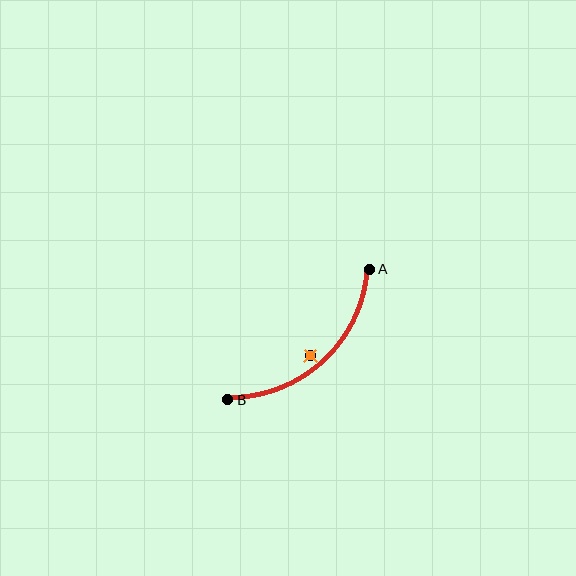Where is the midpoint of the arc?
The arc midpoint is the point on the curve farthest from the straight line joining A and B. It sits below and to the right of that line.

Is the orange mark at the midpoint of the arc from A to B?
No — the orange mark does not lie on the arc at all. It sits slightly inside the curve.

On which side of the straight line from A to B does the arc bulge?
The arc bulges below and to the right of the straight line connecting A and B.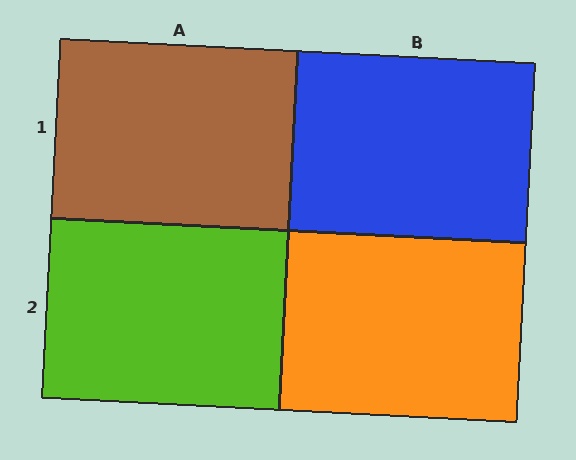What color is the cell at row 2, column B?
Orange.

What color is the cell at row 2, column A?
Lime.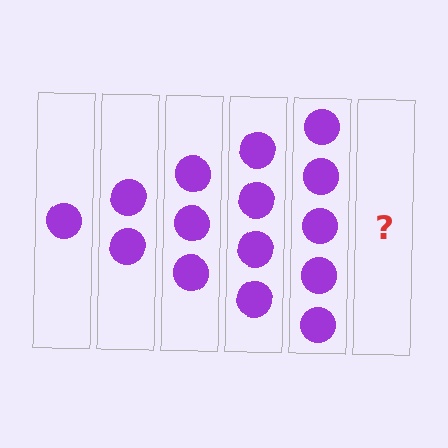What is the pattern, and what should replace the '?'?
The pattern is that each step adds one more circle. The '?' should be 6 circles.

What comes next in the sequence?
The next element should be 6 circles.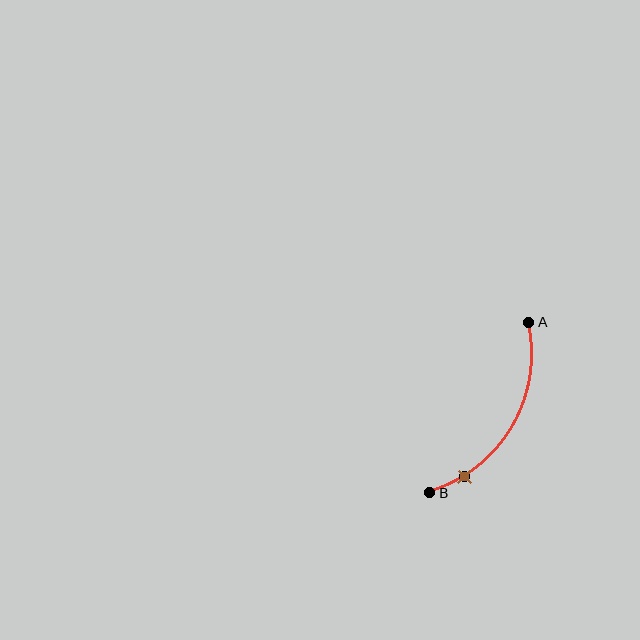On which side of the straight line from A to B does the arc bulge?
The arc bulges to the right of the straight line connecting A and B.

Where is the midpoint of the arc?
The arc midpoint is the point on the curve farthest from the straight line joining A and B. It sits to the right of that line.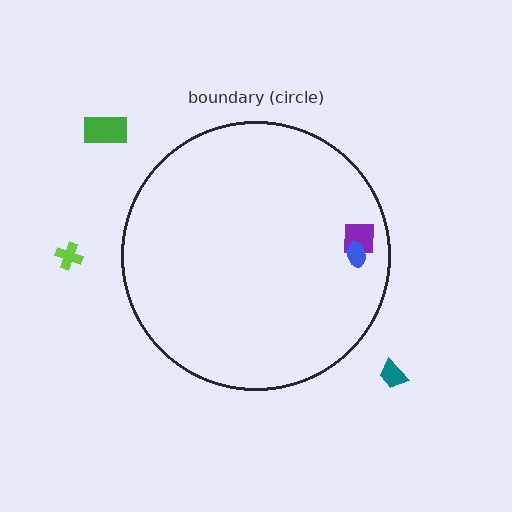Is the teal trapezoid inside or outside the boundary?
Outside.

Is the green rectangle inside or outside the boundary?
Outside.